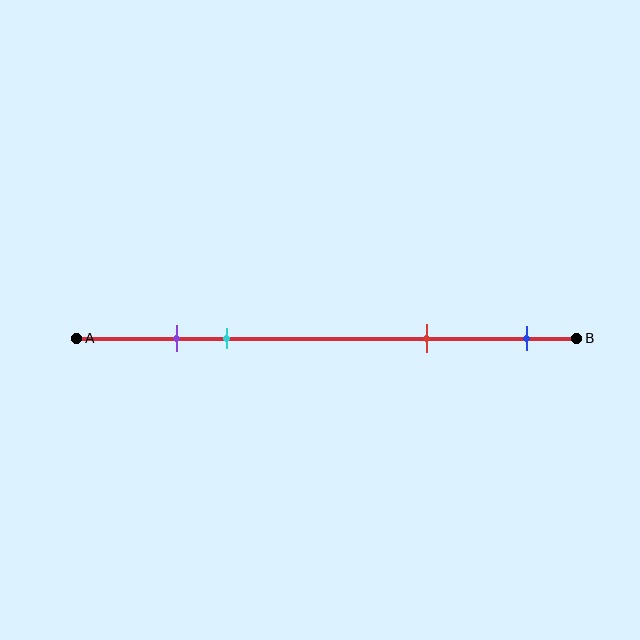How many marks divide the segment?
There are 4 marks dividing the segment.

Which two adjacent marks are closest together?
The purple and cyan marks are the closest adjacent pair.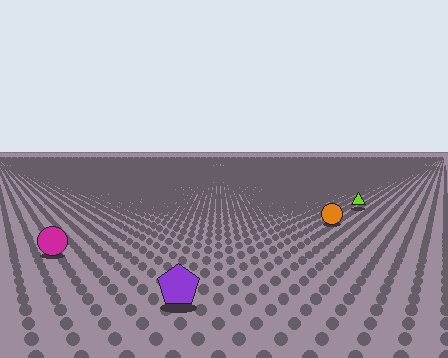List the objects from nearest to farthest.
From nearest to farthest: the purple pentagon, the magenta circle, the orange circle, the lime triangle.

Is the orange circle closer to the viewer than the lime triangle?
Yes. The orange circle is closer — you can tell from the texture gradient: the ground texture is coarser near it.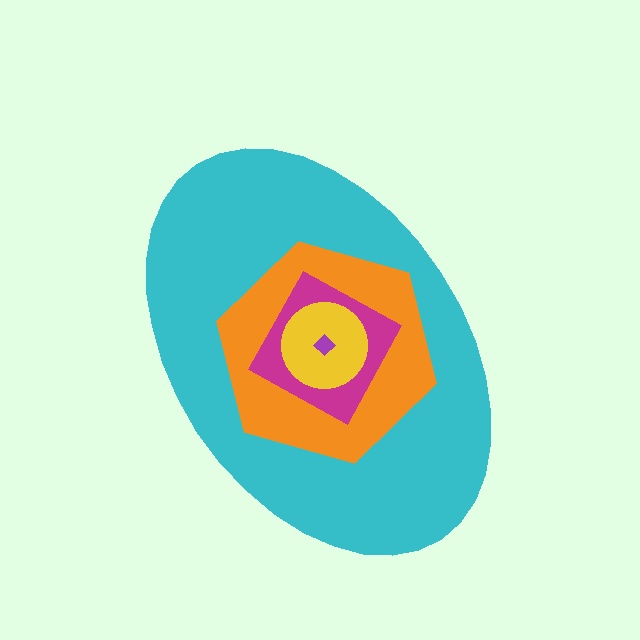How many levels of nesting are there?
5.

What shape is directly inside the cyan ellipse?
The orange hexagon.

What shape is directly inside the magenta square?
The yellow circle.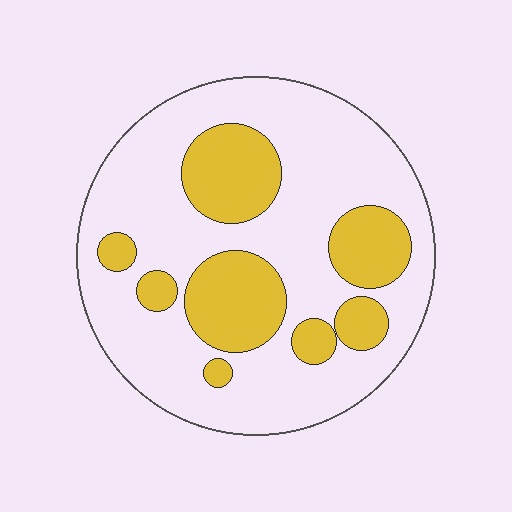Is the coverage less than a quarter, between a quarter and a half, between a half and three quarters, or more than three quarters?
Between a quarter and a half.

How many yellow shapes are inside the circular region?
8.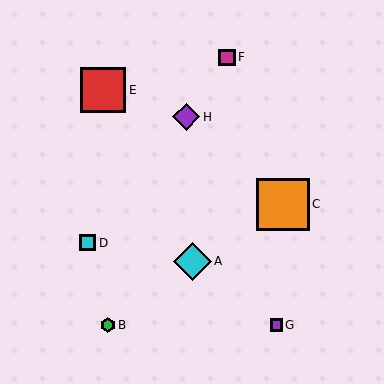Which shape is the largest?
The orange square (labeled C) is the largest.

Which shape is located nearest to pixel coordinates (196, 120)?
The purple diamond (labeled H) at (186, 117) is nearest to that location.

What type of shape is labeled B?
Shape B is a green hexagon.